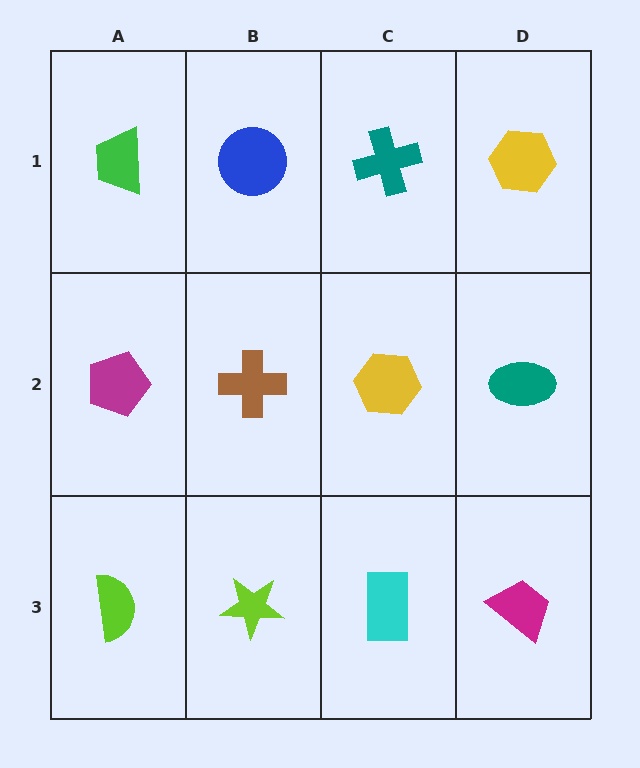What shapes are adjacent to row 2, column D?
A yellow hexagon (row 1, column D), a magenta trapezoid (row 3, column D), a yellow hexagon (row 2, column C).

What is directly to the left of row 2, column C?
A brown cross.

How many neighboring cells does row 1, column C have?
3.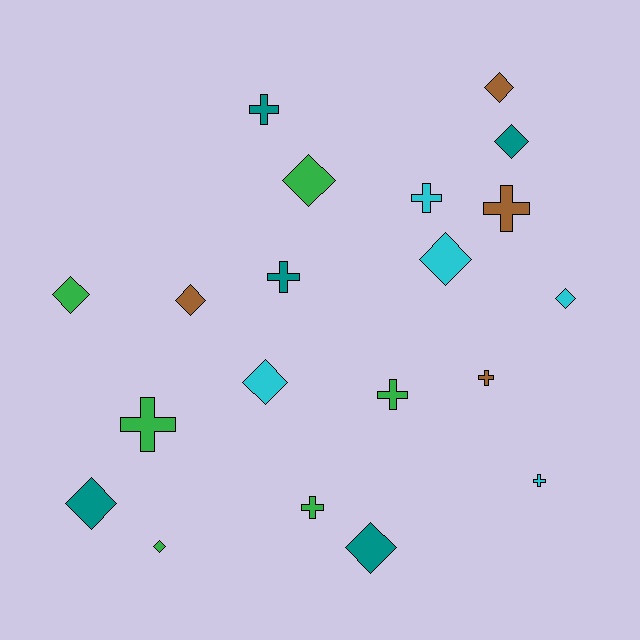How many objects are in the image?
There are 20 objects.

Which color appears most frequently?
Green, with 6 objects.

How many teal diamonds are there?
There are 3 teal diamonds.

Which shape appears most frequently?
Diamond, with 11 objects.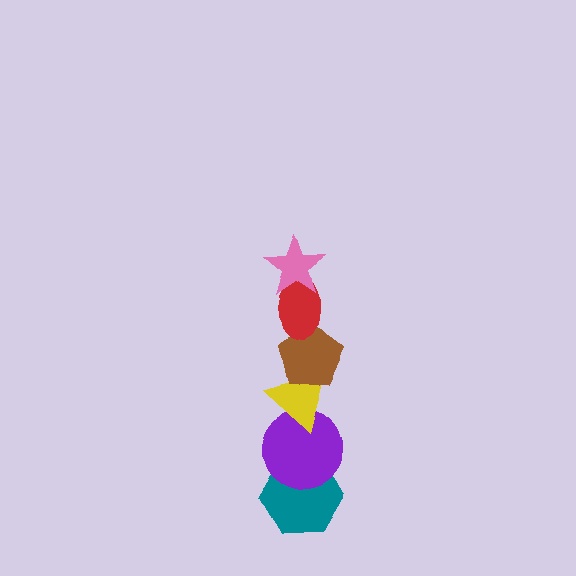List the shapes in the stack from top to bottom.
From top to bottom: the pink star, the red ellipse, the brown pentagon, the yellow triangle, the purple circle, the teal hexagon.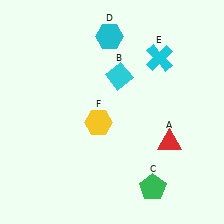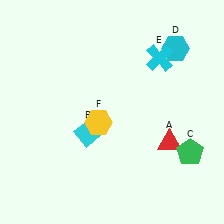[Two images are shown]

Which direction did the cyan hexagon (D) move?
The cyan hexagon (D) moved right.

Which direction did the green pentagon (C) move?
The green pentagon (C) moved right.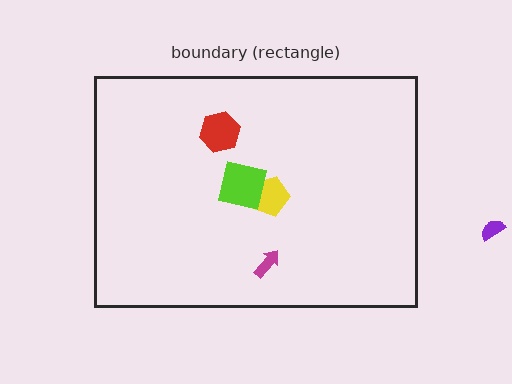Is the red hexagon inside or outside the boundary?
Inside.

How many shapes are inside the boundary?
4 inside, 1 outside.